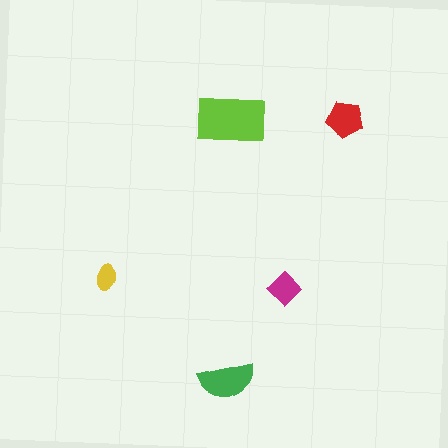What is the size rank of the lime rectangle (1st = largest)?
1st.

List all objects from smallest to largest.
The yellow ellipse, the magenta diamond, the red pentagon, the green semicircle, the lime rectangle.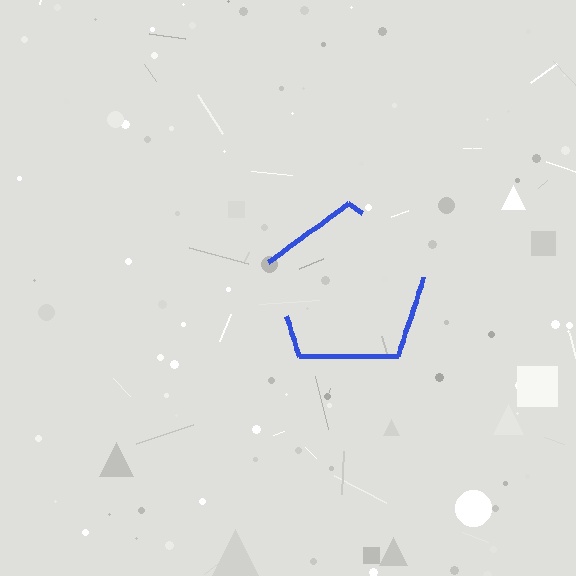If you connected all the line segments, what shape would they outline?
They would outline a pentagon.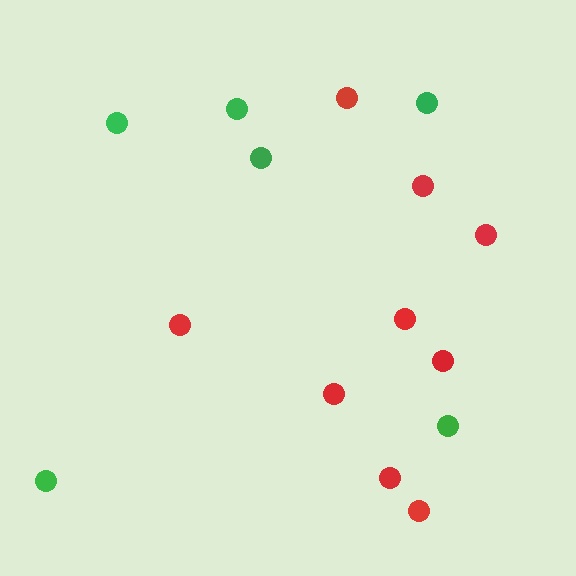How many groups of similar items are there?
There are 2 groups: one group of red circles (9) and one group of green circles (6).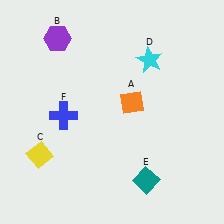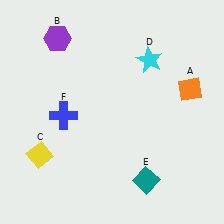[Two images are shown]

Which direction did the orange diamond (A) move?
The orange diamond (A) moved right.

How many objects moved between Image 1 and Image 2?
1 object moved between the two images.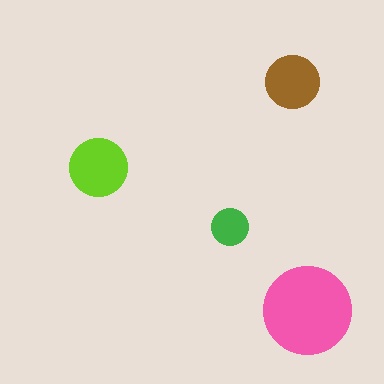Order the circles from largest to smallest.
the pink one, the lime one, the brown one, the green one.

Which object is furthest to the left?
The lime circle is leftmost.